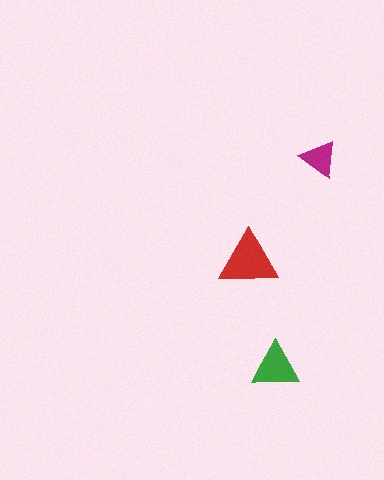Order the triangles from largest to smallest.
the red one, the green one, the magenta one.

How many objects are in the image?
There are 3 objects in the image.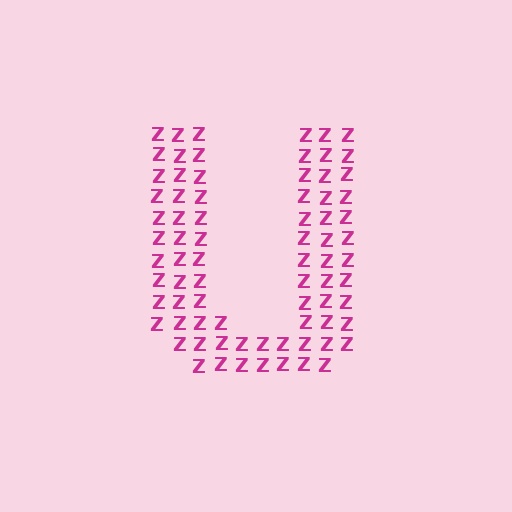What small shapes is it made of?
It is made of small letter Z's.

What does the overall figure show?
The overall figure shows the letter U.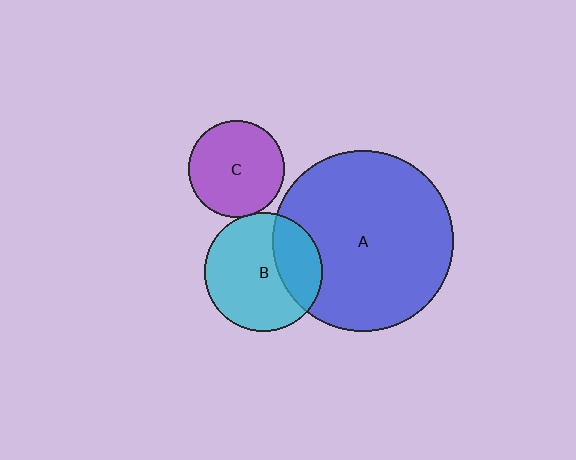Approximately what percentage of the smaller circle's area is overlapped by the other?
Approximately 5%.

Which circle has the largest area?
Circle A (blue).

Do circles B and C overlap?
Yes.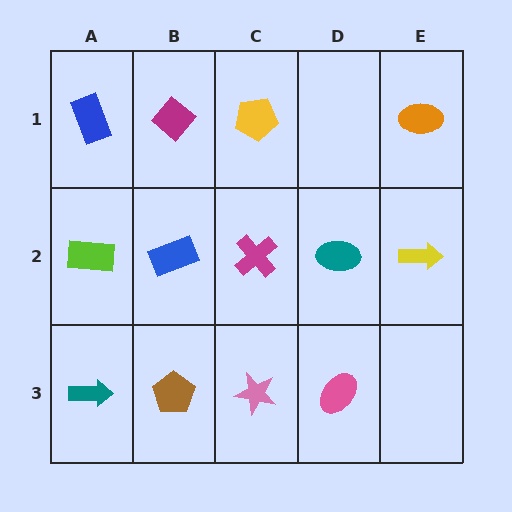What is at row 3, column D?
A pink ellipse.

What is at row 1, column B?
A magenta diamond.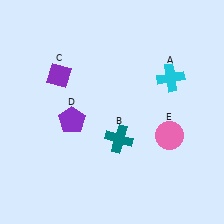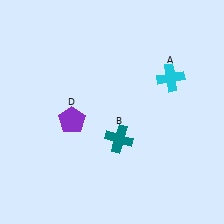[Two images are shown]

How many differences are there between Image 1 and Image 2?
There are 2 differences between the two images.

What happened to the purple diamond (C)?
The purple diamond (C) was removed in Image 2. It was in the top-left area of Image 1.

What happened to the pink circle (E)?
The pink circle (E) was removed in Image 2. It was in the bottom-right area of Image 1.